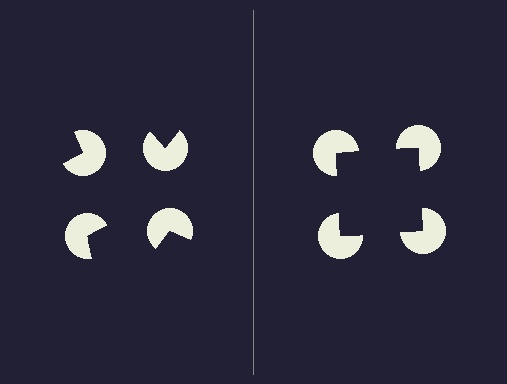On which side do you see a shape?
An illusory square appears on the right side. On the left side the wedge cuts are rotated, so no coherent shape forms.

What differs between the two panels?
The pac-man discs are positioned identically on both sides; only the wedge orientations differ. On the right they align to a square; on the left they are misaligned.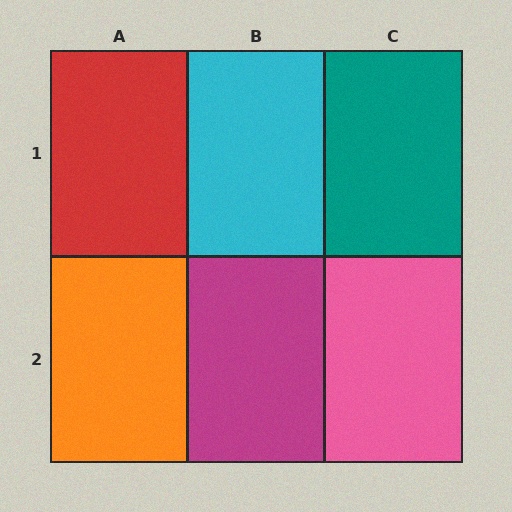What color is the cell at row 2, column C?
Pink.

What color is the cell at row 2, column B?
Magenta.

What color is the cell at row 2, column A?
Orange.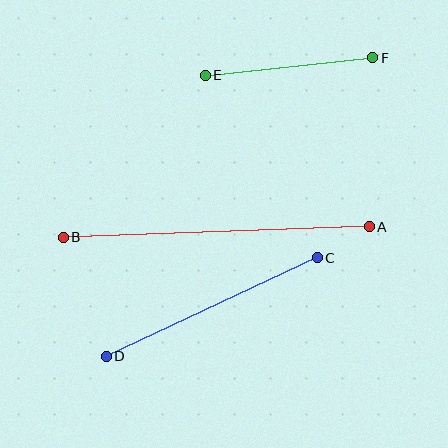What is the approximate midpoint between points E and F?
The midpoint is at approximately (289, 67) pixels.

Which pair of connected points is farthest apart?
Points A and B are farthest apart.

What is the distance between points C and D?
The distance is approximately 233 pixels.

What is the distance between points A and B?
The distance is approximately 306 pixels.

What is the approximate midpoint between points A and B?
The midpoint is at approximately (216, 232) pixels.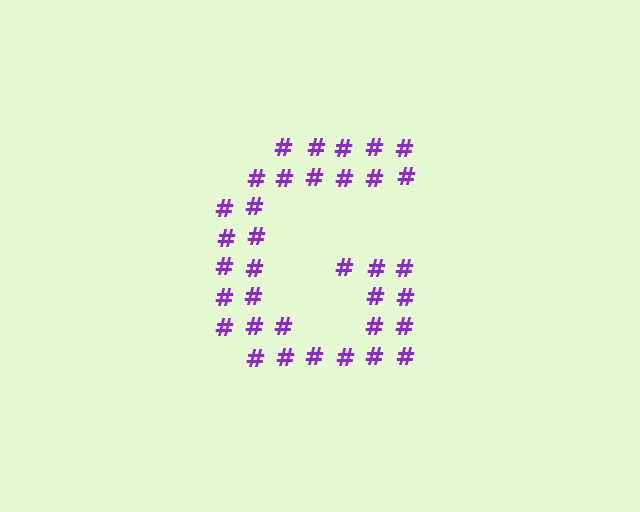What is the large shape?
The large shape is the letter G.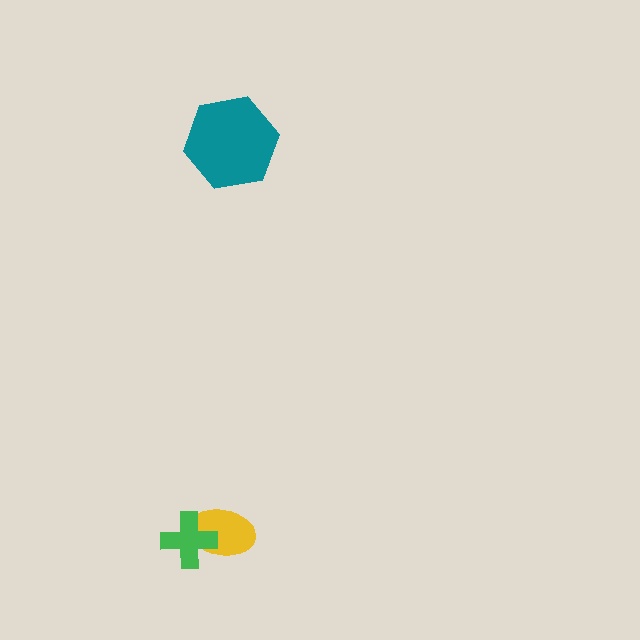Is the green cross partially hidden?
No, no other shape covers it.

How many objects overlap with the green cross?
1 object overlaps with the green cross.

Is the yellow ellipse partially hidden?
Yes, it is partially covered by another shape.